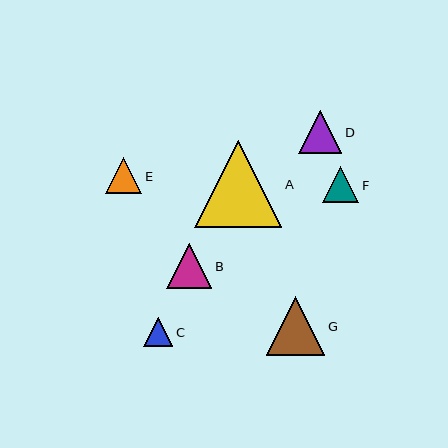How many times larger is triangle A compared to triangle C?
Triangle A is approximately 3.0 times the size of triangle C.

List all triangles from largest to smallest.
From largest to smallest: A, G, B, D, E, F, C.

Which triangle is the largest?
Triangle A is the largest with a size of approximately 87 pixels.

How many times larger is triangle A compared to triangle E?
Triangle A is approximately 2.4 times the size of triangle E.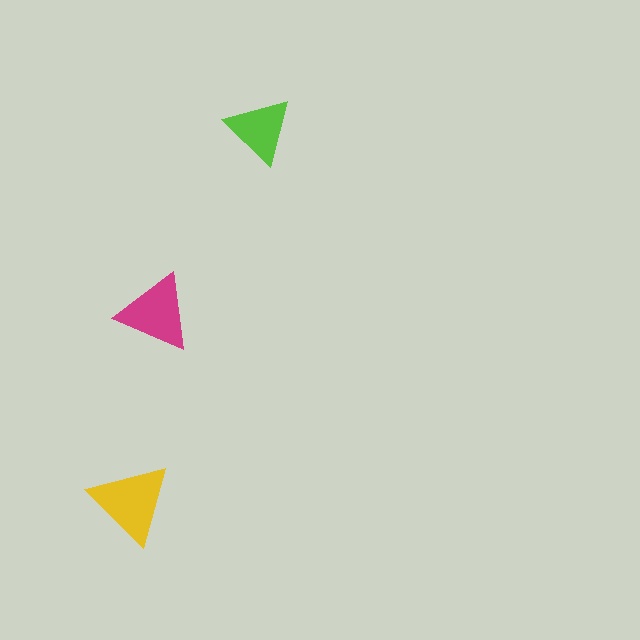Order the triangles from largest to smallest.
the yellow one, the magenta one, the lime one.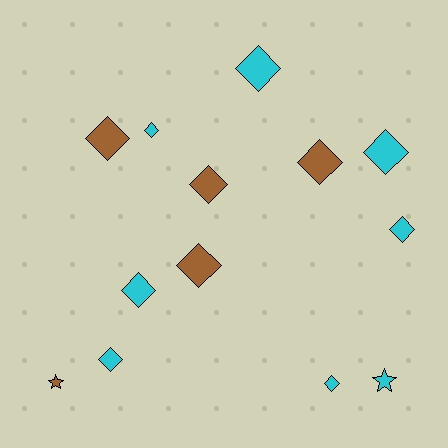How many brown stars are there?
There is 1 brown star.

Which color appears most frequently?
Cyan, with 8 objects.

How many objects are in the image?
There are 13 objects.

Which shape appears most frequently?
Diamond, with 11 objects.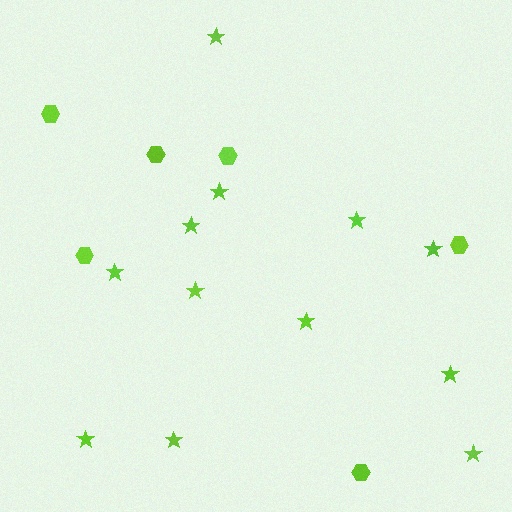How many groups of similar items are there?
There are 2 groups: one group of hexagons (6) and one group of stars (12).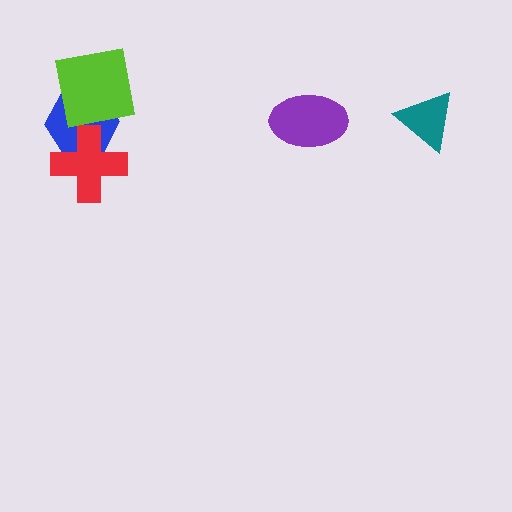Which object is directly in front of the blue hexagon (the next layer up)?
The red cross is directly in front of the blue hexagon.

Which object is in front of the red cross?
The lime square is in front of the red cross.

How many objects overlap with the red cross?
2 objects overlap with the red cross.